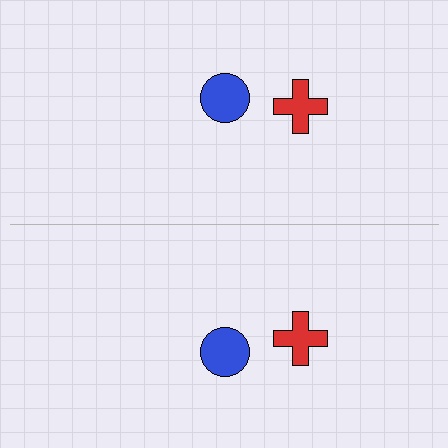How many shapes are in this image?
There are 4 shapes in this image.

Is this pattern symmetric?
Yes, this pattern has bilateral (reflection) symmetry.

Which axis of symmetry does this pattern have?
The pattern has a horizontal axis of symmetry running through the center of the image.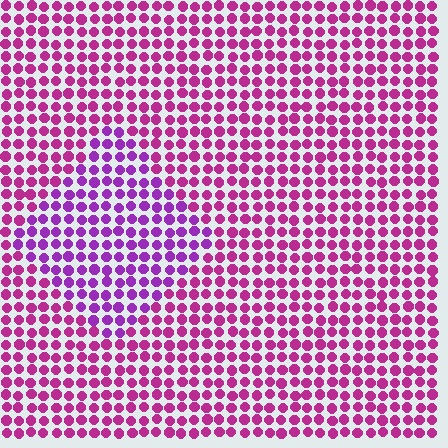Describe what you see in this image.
The image is filled with small magenta elements in a uniform arrangement. A diamond-shaped region is visible where the elements are tinted to a slightly different hue, forming a subtle color boundary.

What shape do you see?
I see a diamond.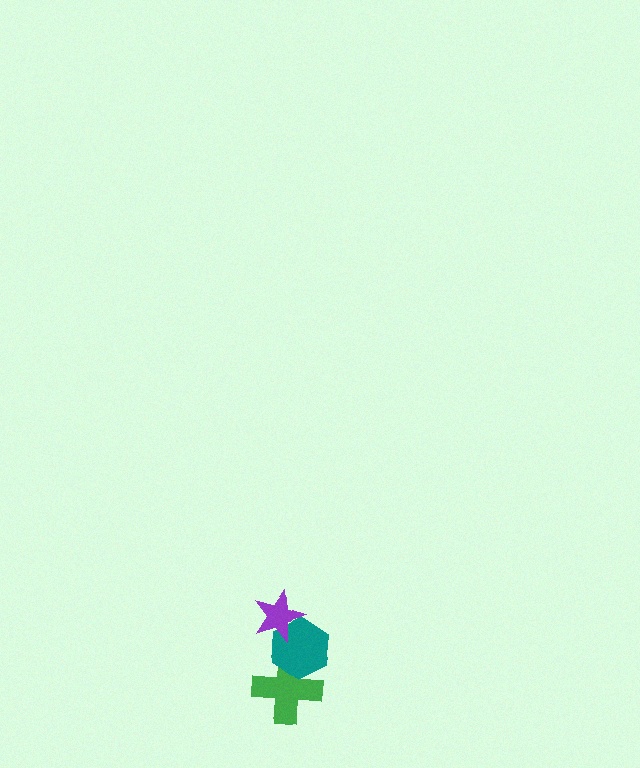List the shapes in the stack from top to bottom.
From top to bottom: the purple star, the teal hexagon, the green cross.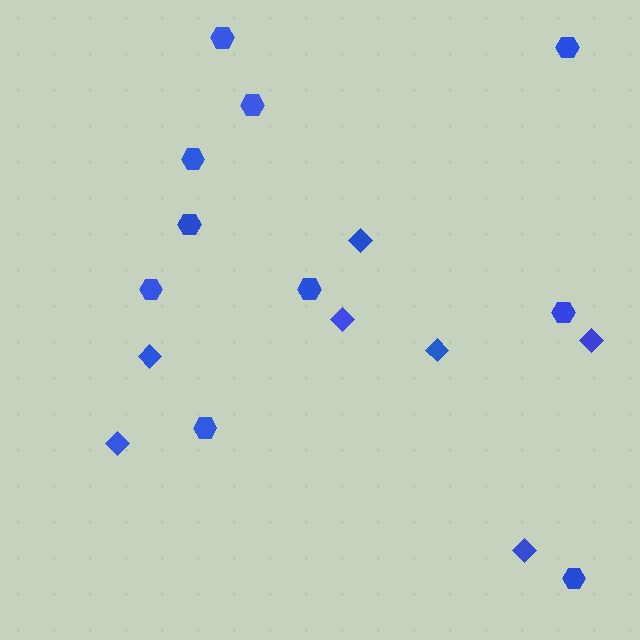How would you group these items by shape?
There are 2 groups: one group of diamonds (7) and one group of hexagons (10).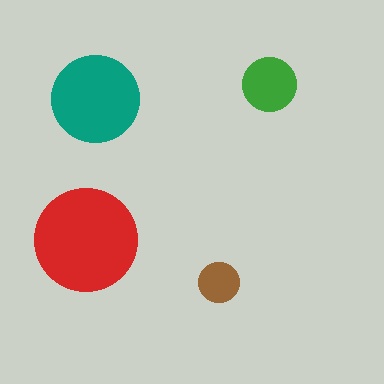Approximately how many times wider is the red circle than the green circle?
About 2 times wider.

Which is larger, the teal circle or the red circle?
The red one.